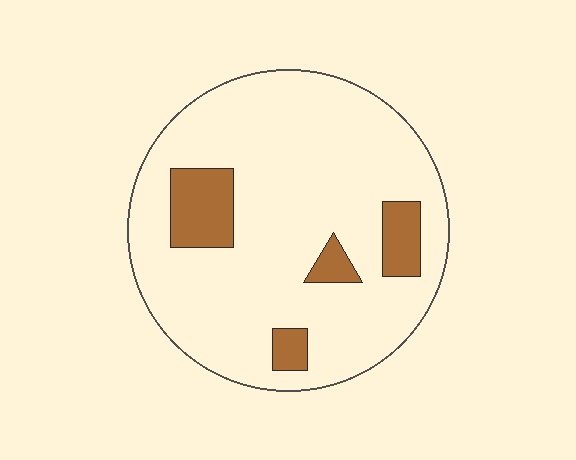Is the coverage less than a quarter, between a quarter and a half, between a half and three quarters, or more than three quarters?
Less than a quarter.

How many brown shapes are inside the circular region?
4.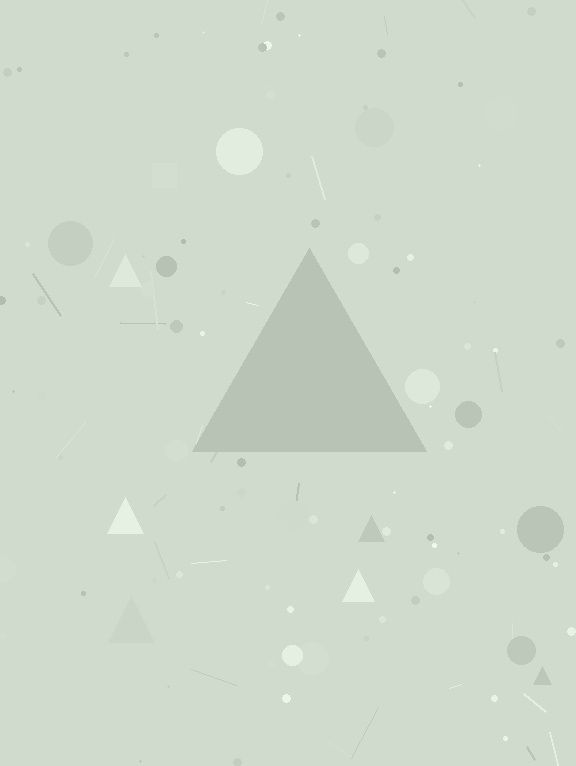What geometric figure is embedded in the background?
A triangle is embedded in the background.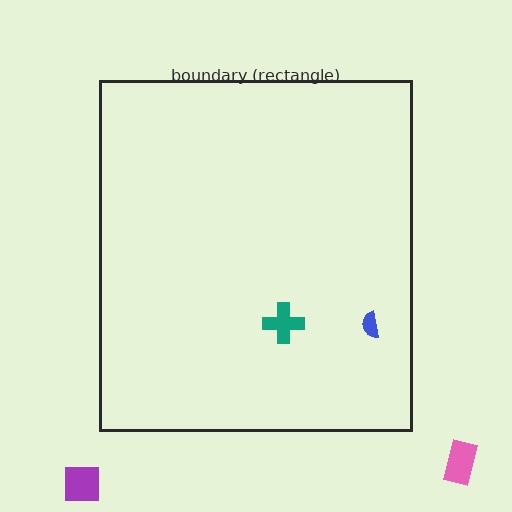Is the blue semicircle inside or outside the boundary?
Inside.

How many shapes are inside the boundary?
2 inside, 2 outside.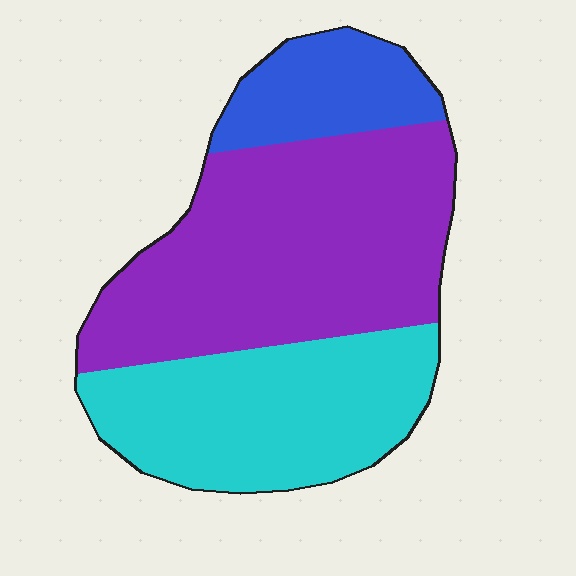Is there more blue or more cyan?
Cyan.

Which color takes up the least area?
Blue, at roughly 15%.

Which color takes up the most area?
Purple, at roughly 50%.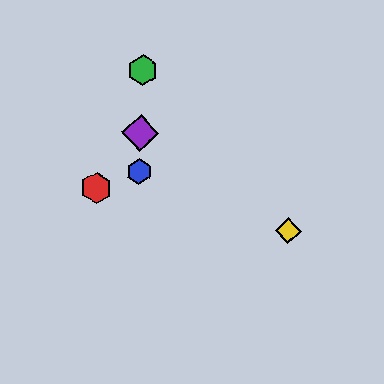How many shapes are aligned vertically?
3 shapes (the blue hexagon, the green hexagon, the purple diamond) are aligned vertically.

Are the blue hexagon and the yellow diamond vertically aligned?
No, the blue hexagon is at x≈139 and the yellow diamond is at x≈288.